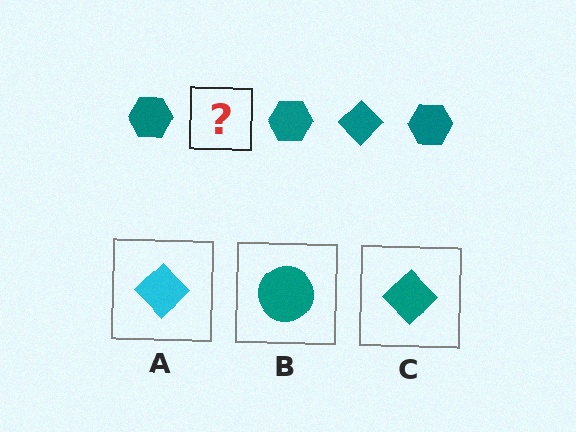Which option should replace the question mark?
Option C.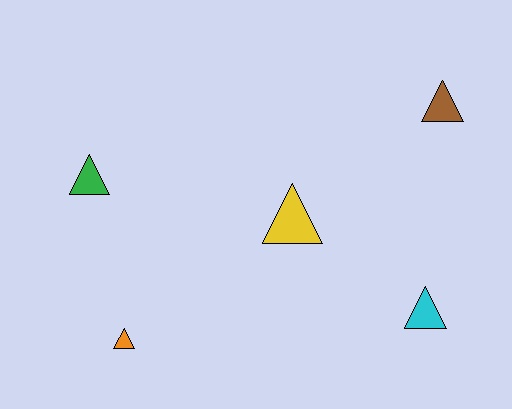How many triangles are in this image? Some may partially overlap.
There are 5 triangles.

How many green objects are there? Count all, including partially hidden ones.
There is 1 green object.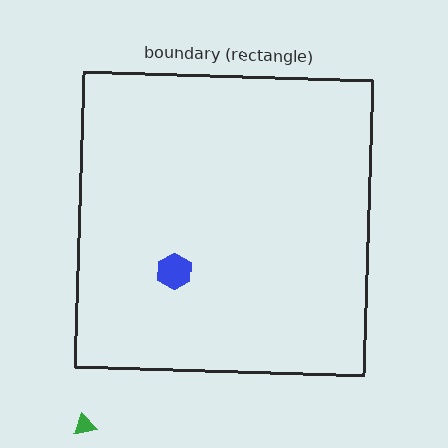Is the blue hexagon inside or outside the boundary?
Inside.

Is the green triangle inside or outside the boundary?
Outside.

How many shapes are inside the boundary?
1 inside, 1 outside.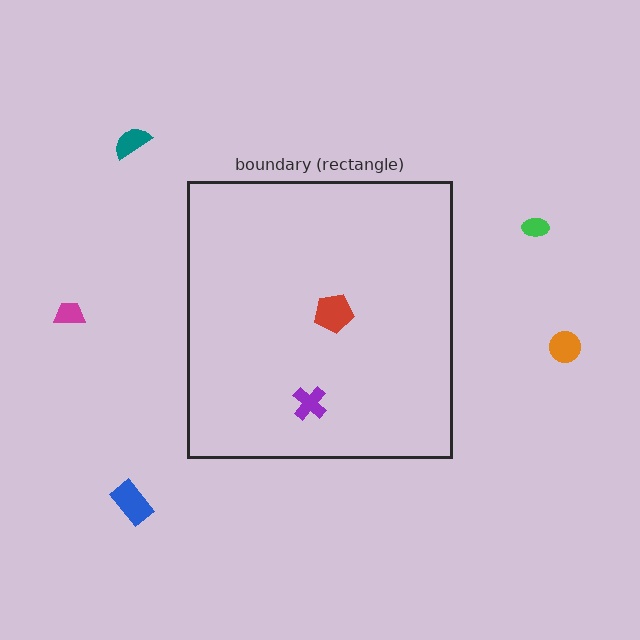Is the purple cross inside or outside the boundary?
Inside.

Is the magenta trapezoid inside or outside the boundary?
Outside.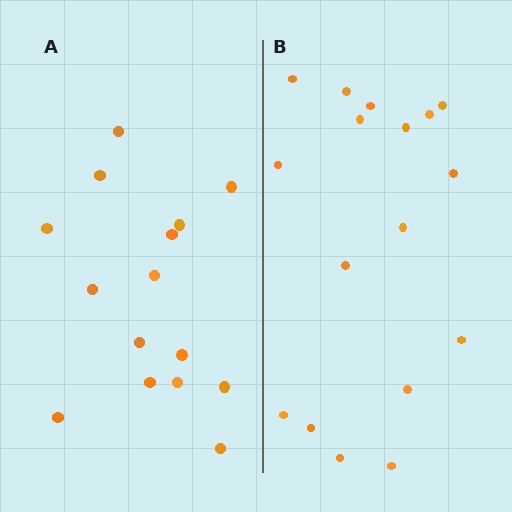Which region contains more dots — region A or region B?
Region B (the right region) has more dots.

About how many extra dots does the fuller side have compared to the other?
Region B has just a few more — roughly 2 or 3 more dots than region A.